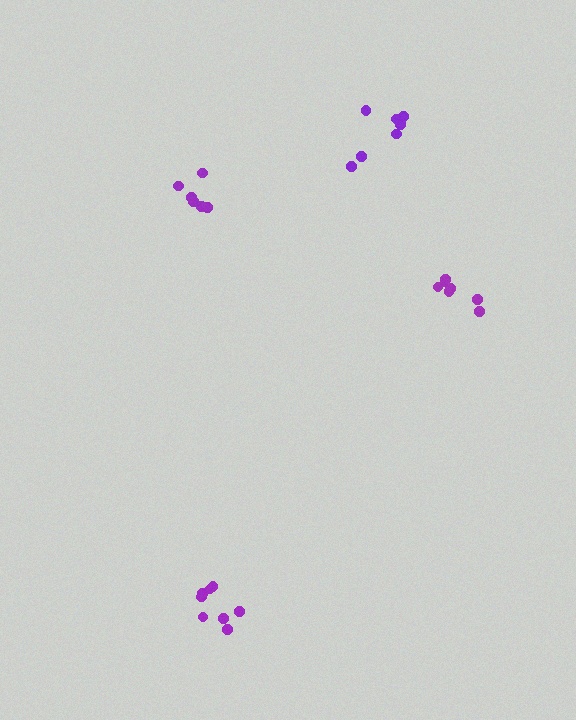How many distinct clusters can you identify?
There are 4 distinct clusters.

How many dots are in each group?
Group 1: 6 dots, Group 2: 7 dots, Group 3: 7 dots, Group 4: 9 dots (29 total).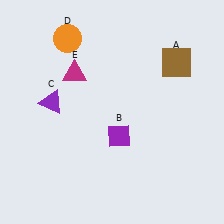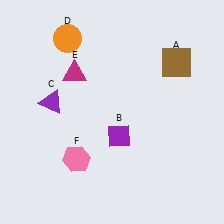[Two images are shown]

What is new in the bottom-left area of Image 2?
A pink hexagon (F) was added in the bottom-left area of Image 2.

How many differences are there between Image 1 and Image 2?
There is 1 difference between the two images.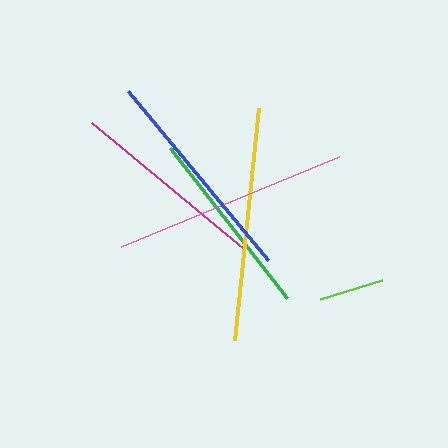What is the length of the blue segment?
The blue segment is approximately 219 pixels long.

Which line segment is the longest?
The pink line is the longest at approximately 237 pixels.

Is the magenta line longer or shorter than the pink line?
The pink line is longer than the magenta line.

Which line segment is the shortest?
The lime line is the shortest at approximately 65 pixels.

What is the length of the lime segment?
The lime segment is approximately 65 pixels long.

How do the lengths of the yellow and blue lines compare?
The yellow and blue lines are approximately the same length.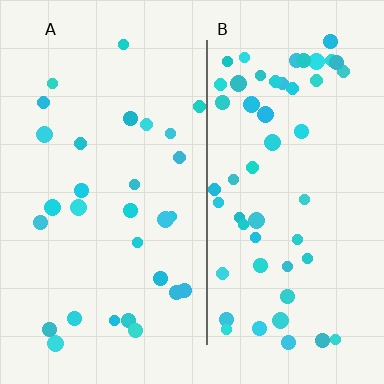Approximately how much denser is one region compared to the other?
Approximately 1.9× — region B over region A.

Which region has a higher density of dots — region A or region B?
B (the right).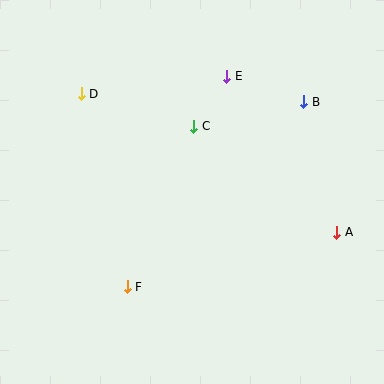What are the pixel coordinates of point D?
Point D is at (81, 94).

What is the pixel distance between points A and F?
The distance between A and F is 216 pixels.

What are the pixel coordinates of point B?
Point B is at (304, 102).